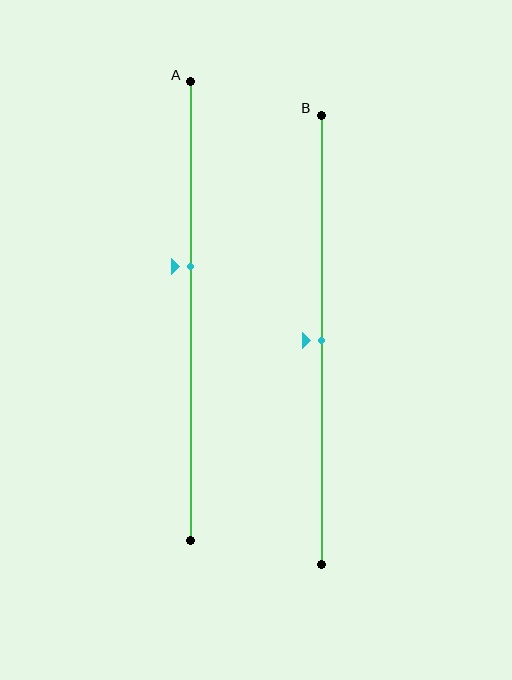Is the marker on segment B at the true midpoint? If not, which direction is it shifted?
Yes, the marker on segment B is at the true midpoint.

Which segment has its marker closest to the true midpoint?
Segment B has its marker closest to the true midpoint.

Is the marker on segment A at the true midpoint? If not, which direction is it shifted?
No, the marker on segment A is shifted upward by about 10% of the segment length.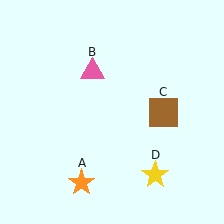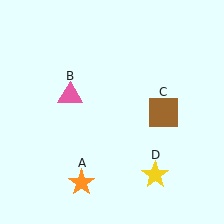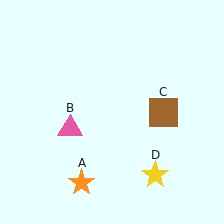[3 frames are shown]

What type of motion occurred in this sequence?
The pink triangle (object B) rotated counterclockwise around the center of the scene.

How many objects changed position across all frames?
1 object changed position: pink triangle (object B).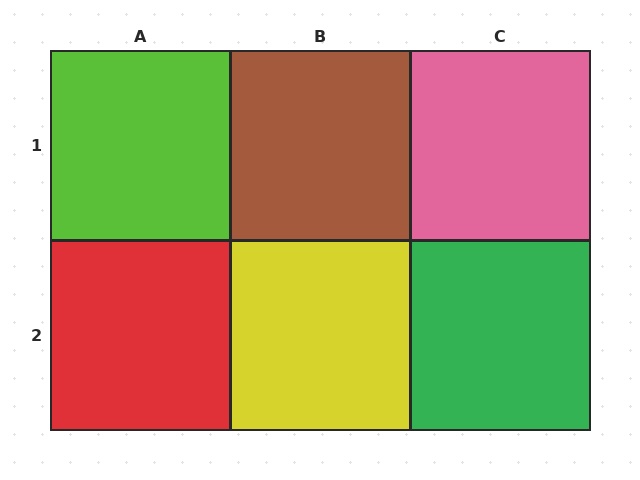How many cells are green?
1 cell is green.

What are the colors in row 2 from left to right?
Red, yellow, green.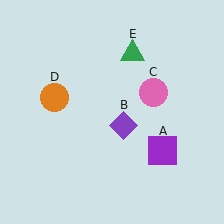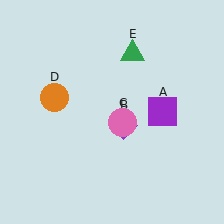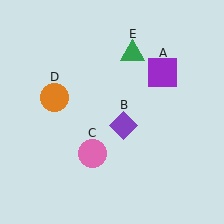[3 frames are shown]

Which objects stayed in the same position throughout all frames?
Purple diamond (object B) and orange circle (object D) and green triangle (object E) remained stationary.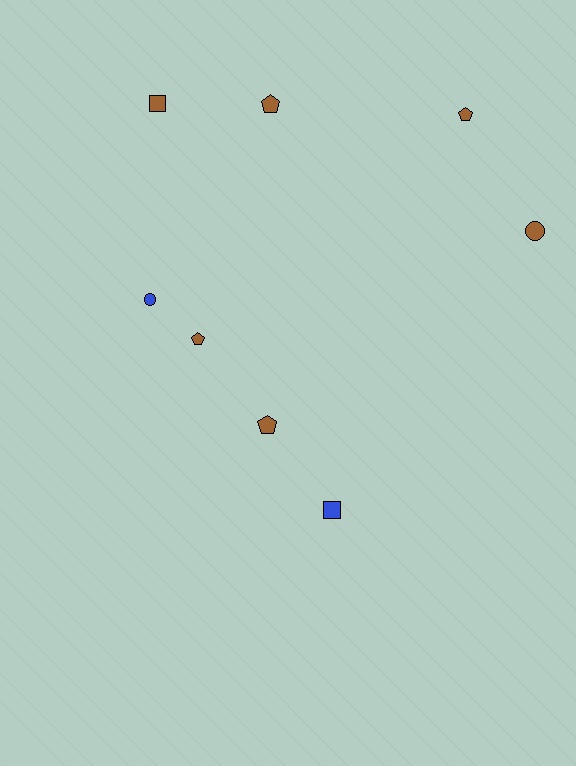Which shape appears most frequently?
Pentagon, with 4 objects.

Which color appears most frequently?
Brown, with 6 objects.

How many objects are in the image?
There are 8 objects.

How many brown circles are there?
There is 1 brown circle.